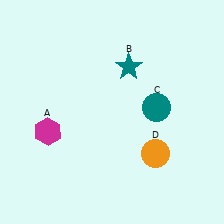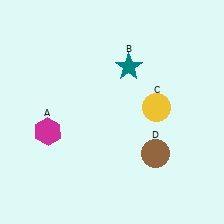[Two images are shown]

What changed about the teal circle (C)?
In Image 1, C is teal. In Image 2, it changed to yellow.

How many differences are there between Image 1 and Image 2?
There are 2 differences between the two images.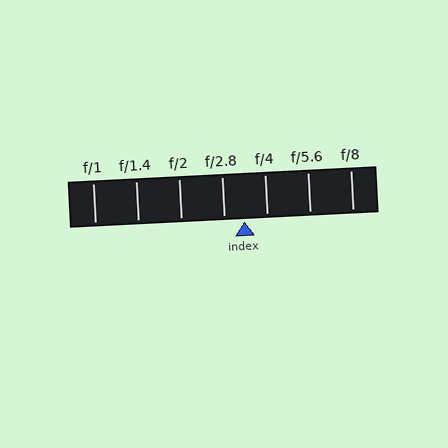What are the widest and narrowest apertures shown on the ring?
The widest aperture shown is f/1 and the narrowest is f/8.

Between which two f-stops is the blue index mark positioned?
The index mark is between f/2.8 and f/4.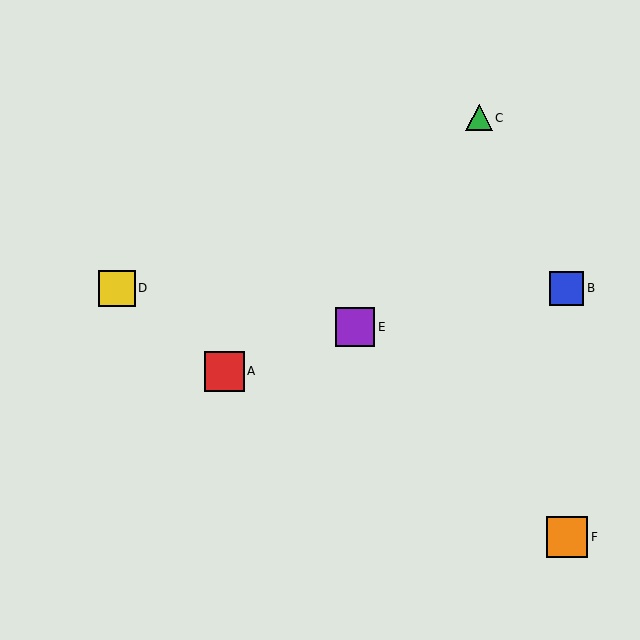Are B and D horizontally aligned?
Yes, both are at y≈288.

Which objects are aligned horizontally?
Objects B, D are aligned horizontally.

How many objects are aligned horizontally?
2 objects (B, D) are aligned horizontally.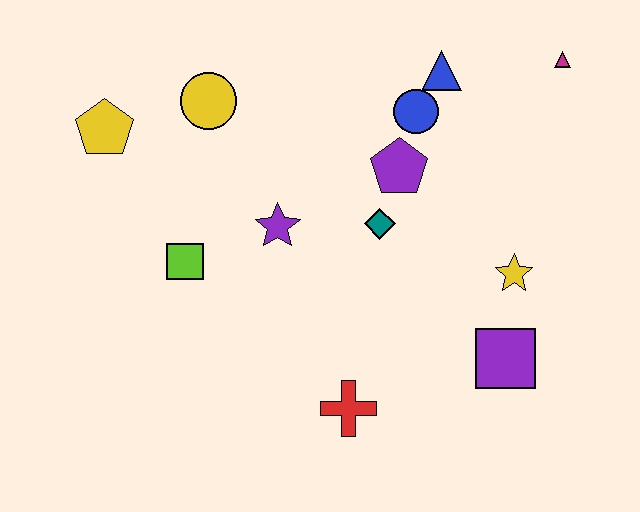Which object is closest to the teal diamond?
The purple pentagon is closest to the teal diamond.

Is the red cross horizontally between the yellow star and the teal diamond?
No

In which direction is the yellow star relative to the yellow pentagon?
The yellow star is to the right of the yellow pentagon.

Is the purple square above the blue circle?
No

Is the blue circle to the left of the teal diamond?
No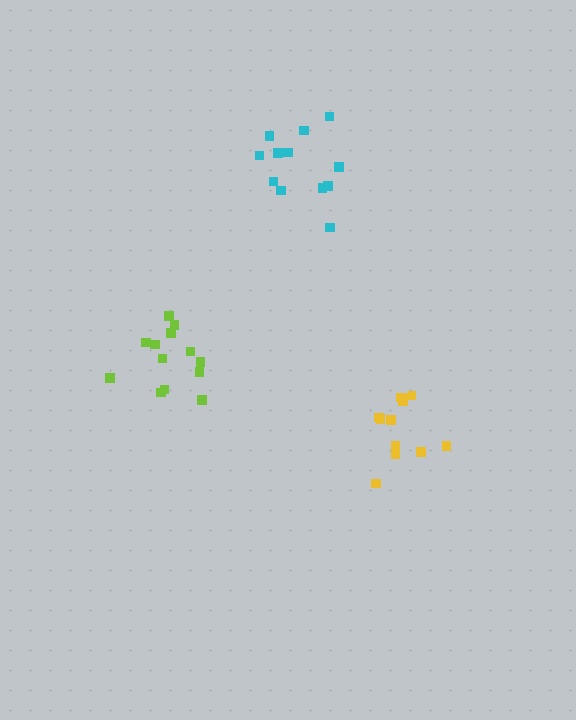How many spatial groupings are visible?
There are 3 spatial groupings.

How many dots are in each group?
Group 1: 13 dots, Group 2: 12 dots, Group 3: 12 dots (37 total).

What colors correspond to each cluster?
The clusters are colored: lime, cyan, yellow.